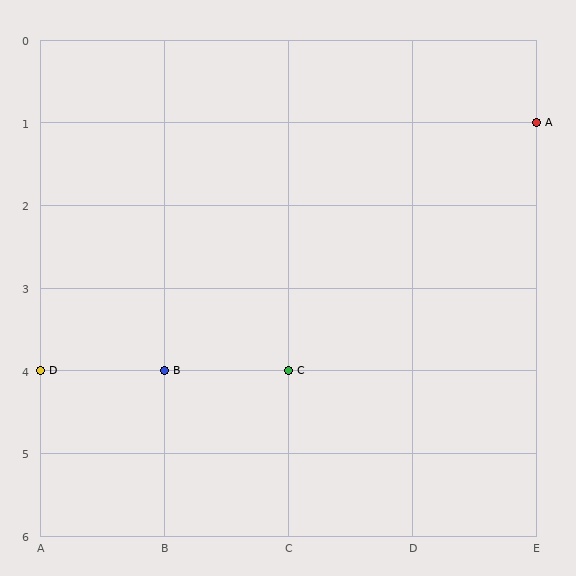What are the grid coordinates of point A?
Point A is at grid coordinates (E, 1).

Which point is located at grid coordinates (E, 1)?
Point A is at (E, 1).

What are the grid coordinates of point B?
Point B is at grid coordinates (B, 4).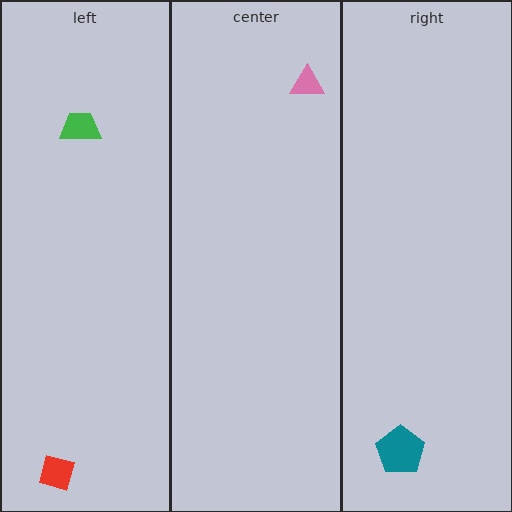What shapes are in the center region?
The pink triangle.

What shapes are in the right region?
The teal pentagon.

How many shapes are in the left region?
2.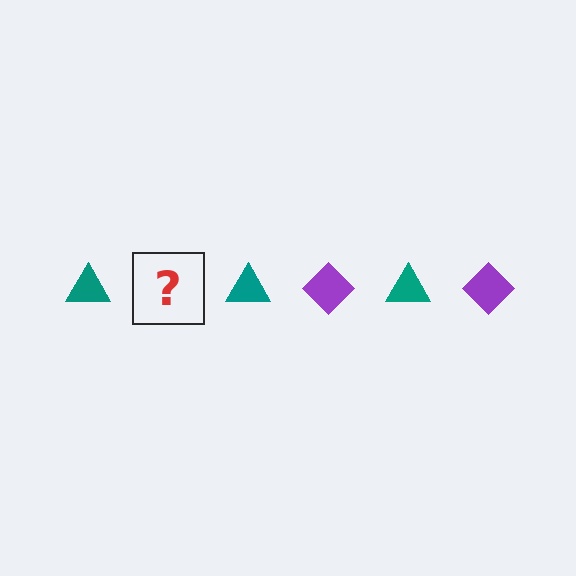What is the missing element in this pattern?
The missing element is a purple diamond.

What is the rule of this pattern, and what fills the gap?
The rule is that the pattern alternates between teal triangle and purple diamond. The gap should be filled with a purple diamond.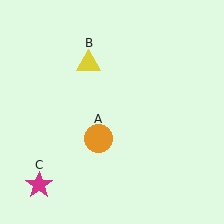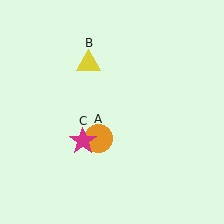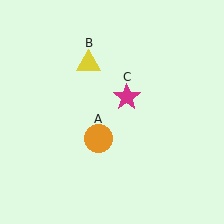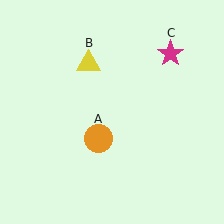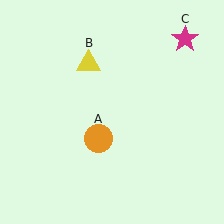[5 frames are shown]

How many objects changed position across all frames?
1 object changed position: magenta star (object C).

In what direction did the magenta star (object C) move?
The magenta star (object C) moved up and to the right.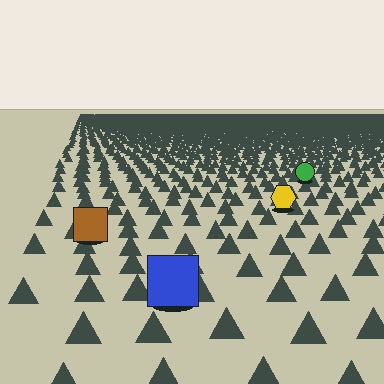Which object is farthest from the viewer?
The green circle is farthest from the viewer. It appears smaller and the ground texture around it is denser.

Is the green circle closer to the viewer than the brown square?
No. The brown square is closer — you can tell from the texture gradient: the ground texture is coarser near it.